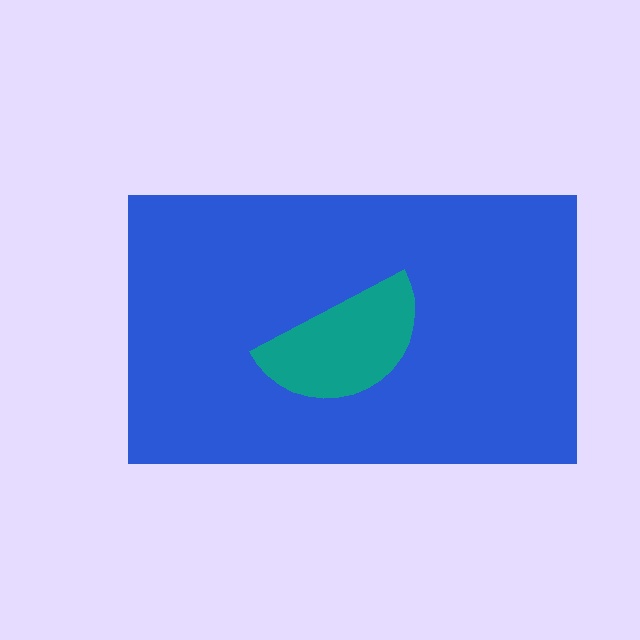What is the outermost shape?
The blue rectangle.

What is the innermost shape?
The teal semicircle.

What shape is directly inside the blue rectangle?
The teal semicircle.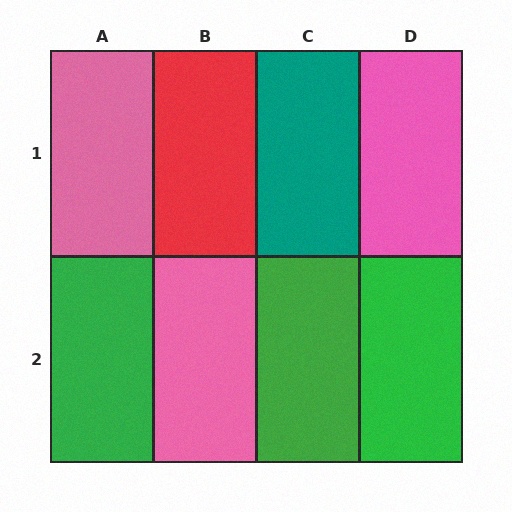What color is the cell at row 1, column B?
Red.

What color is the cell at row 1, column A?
Pink.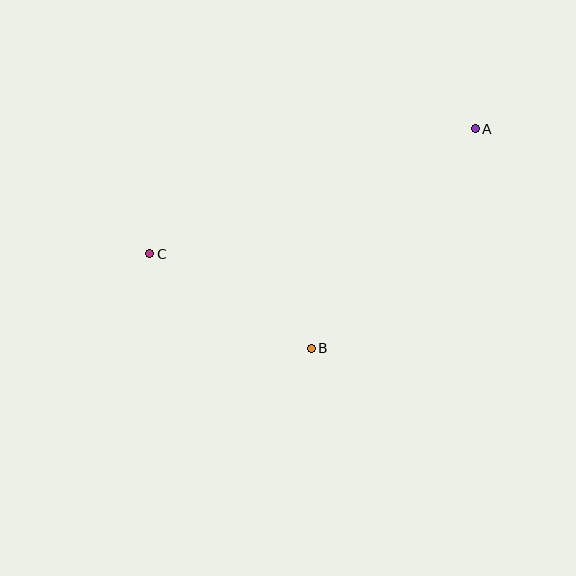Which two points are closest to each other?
Points B and C are closest to each other.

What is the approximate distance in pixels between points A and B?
The distance between A and B is approximately 274 pixels.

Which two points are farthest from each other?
Points A and C are farthest from each other.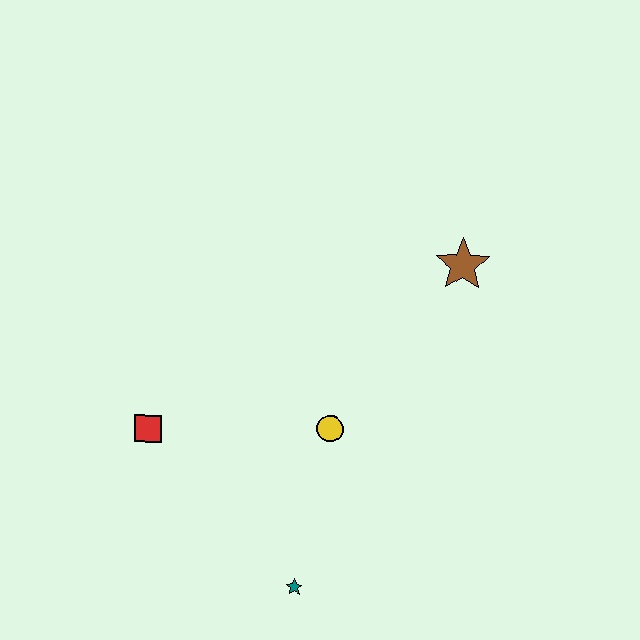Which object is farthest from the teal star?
The brown star is farthest from the teal star.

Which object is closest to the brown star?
The yellow circle is closest to the brown star.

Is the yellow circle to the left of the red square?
No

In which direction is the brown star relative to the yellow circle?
The brown star is above the yellow circle.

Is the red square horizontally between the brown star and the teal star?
No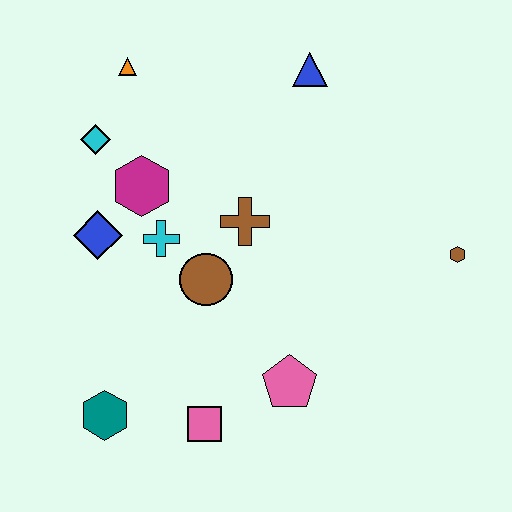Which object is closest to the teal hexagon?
The pink square is closest to the teal hexagon.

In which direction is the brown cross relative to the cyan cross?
The brown cross is to the right of the cyan cross.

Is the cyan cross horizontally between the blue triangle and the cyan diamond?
Yes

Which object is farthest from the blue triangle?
The teal hexagon is farthest from the blue triangle.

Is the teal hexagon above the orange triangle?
No